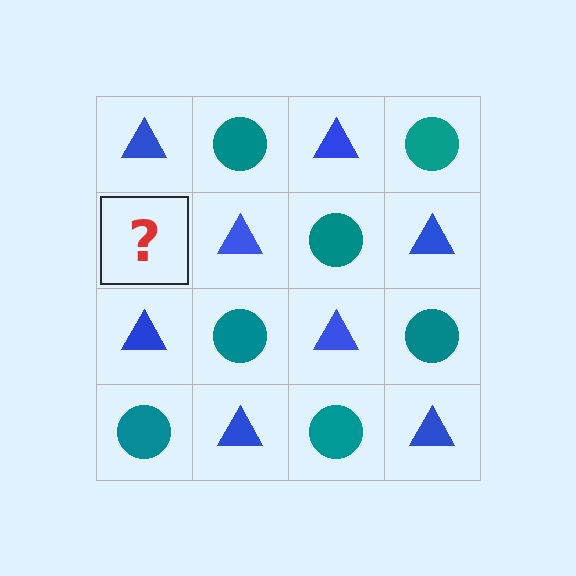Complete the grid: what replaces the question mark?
The question mark should be replaced with a teal circle.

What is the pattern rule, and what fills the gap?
The rule is that it alternates blue triangle and teal circle in a checkerboard pattern. The gap should be filled with a teal circle.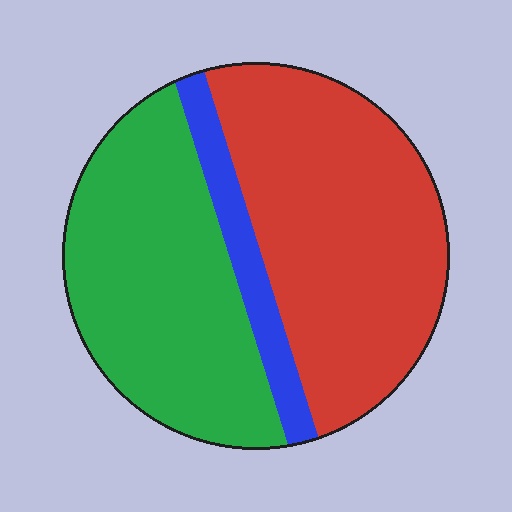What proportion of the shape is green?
Green covers 42% of the shape.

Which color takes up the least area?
Blue, at roughly 10%.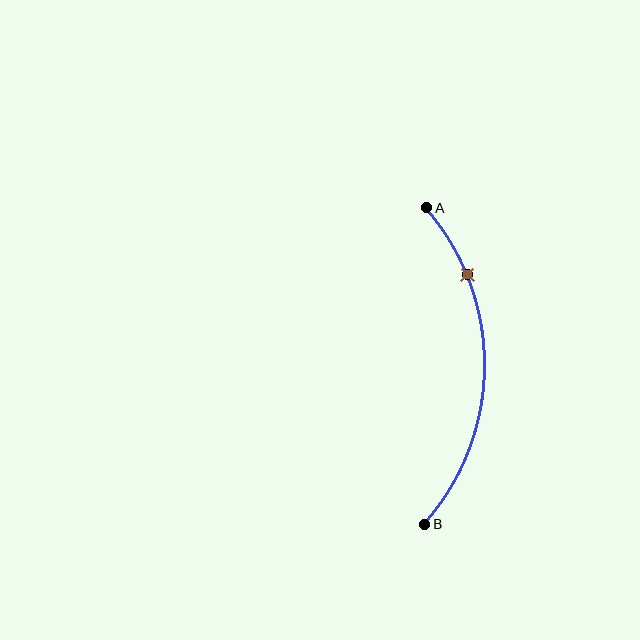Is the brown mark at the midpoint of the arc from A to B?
No. The brown mark lies on the arc but is closer to endpoint A. The arc midpoint would be at the point on the curve equidistant along the arc from both A and B.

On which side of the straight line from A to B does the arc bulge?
The arc bulges to the right of the straight line connecting A and B.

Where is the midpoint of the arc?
The arc midpoint is the point on the curve farthest from the straight line joining A and B. It sits to the right of that line.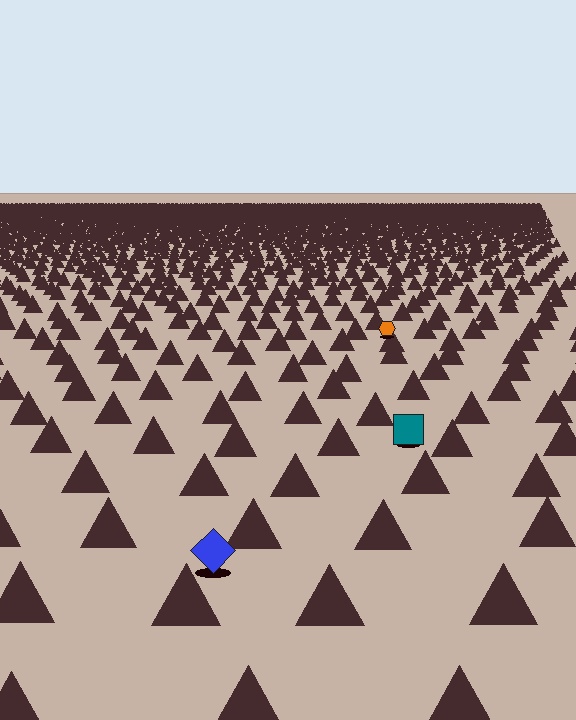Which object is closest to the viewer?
The blue diamond is closest. The texture marks near it are larger and more spread out.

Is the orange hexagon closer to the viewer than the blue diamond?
No. The blue diamond is closer — you can tell from the texture gradient: the ground texture is coarser near it.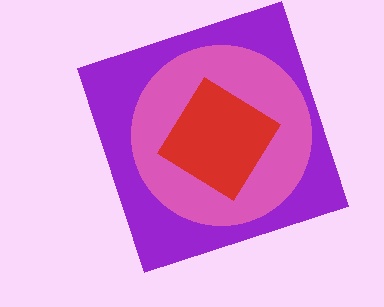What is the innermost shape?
The red diamond.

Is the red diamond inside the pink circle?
Yes.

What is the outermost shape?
The purple square.